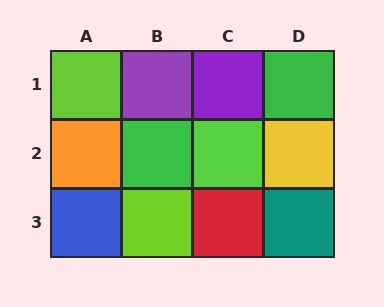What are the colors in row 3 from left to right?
Blue, lime, red, teal.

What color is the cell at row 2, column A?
Orange.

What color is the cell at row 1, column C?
Purple.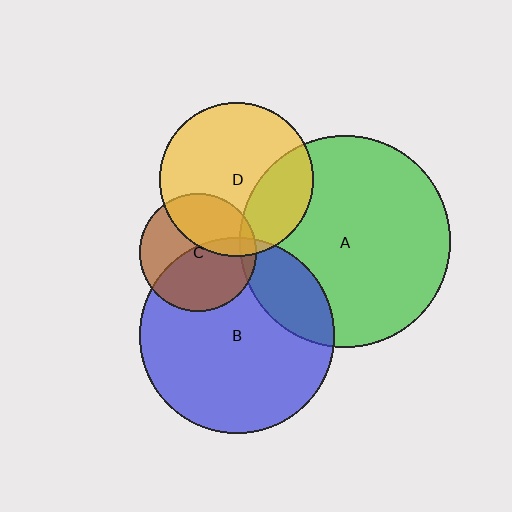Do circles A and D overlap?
Yes.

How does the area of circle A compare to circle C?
Approximately 3.3 times.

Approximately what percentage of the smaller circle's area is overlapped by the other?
Approximately 30%.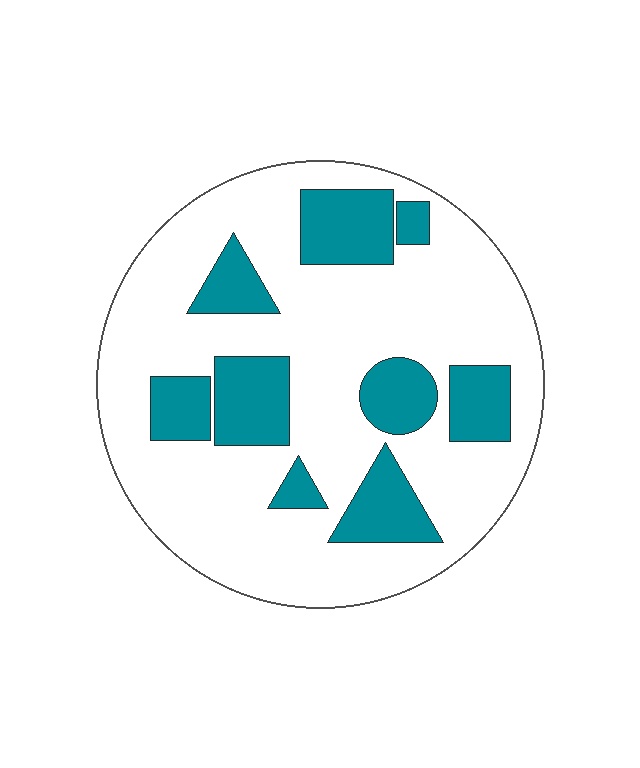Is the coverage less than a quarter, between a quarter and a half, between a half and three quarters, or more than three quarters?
Between a quarter and a half.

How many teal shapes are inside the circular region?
9.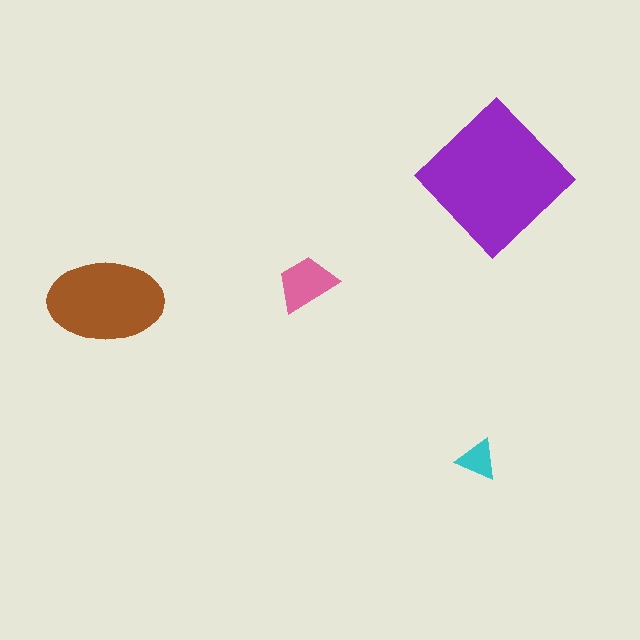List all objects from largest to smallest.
The purple diamond, the brown ellipse, the pink trapezoid, the cyan triangle.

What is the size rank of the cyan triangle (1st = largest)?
4th.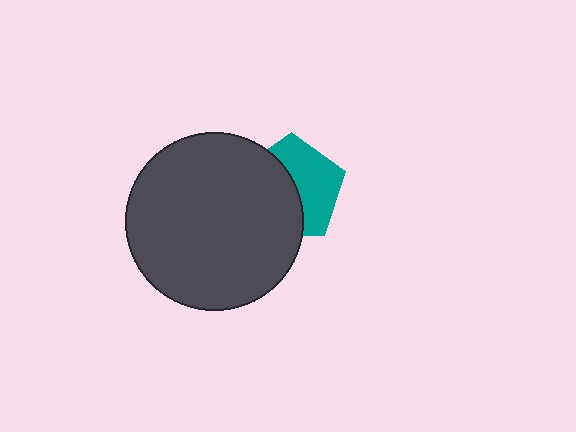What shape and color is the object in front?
The object in front is a dark gray circle.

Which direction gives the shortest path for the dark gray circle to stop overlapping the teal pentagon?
Moving left gives the shortest separation.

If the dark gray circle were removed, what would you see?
You would see the complete teal pentagon.